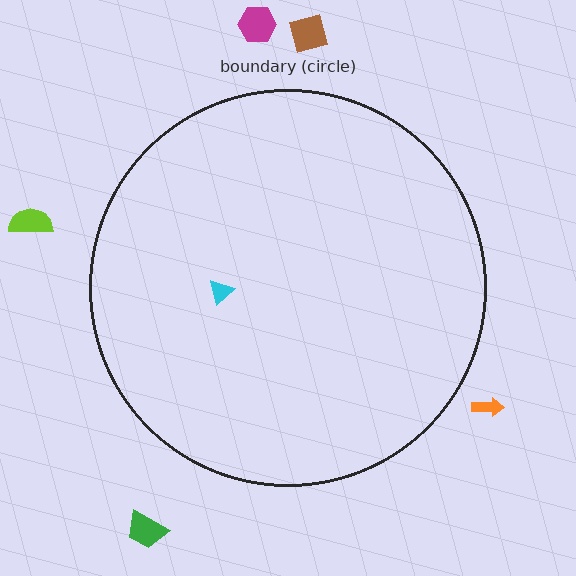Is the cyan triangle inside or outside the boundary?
Inside.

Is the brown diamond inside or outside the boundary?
Outside.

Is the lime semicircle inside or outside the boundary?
Outside.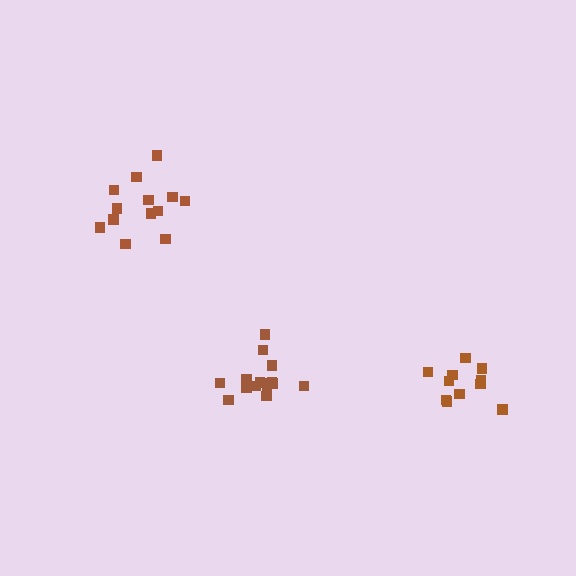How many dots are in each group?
Group 1: 15 dots, Group 2: 11 dots, Group 3: 13 dots (39 total).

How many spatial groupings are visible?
There are 3 spatial groupings.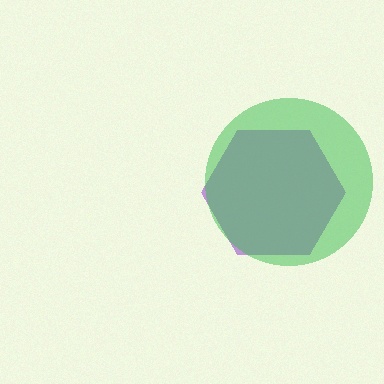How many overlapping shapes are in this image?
There are 2 overlapping shapes in the image.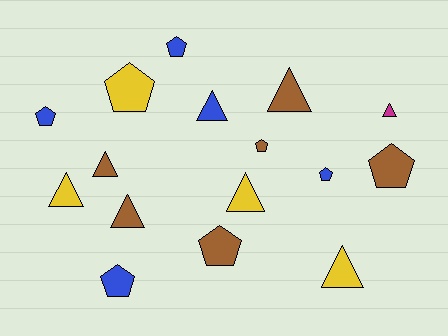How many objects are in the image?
There are 16 objects.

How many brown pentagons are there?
There are 3 brown pentagons.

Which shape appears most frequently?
Triangle, with 8 objects.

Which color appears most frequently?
Brown, with 6 objects.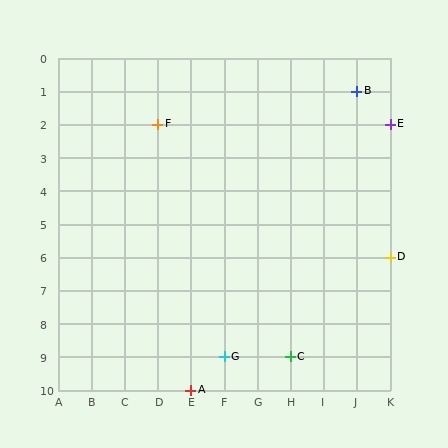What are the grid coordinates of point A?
Point A is at grid coordinates (E, 10).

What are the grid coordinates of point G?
Point G is at grid coordinates (F, 9).